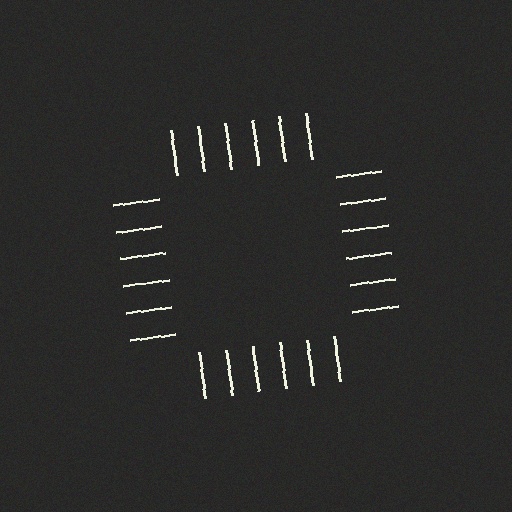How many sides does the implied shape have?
4 sides — the line-ends trace a square.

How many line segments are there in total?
24 — 6 along each of the 4 edges.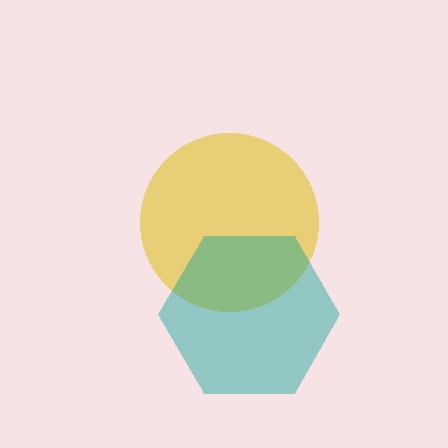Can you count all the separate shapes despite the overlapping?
Yes, there are 2 separate shapes.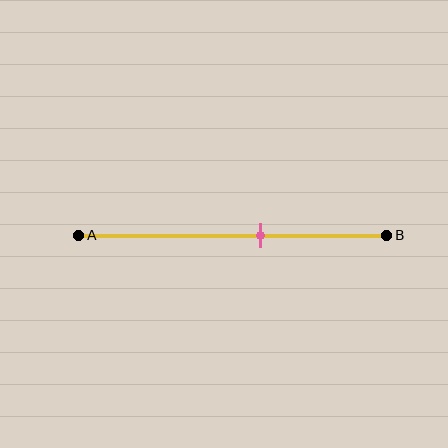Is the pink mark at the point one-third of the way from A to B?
No, the mark is at about 60% from A, not at the 33% one-third point.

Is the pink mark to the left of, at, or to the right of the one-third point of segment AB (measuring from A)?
The pink mark is to the right of the one-third point of segment AB.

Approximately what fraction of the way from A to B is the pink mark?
The pink mark is approximately 60% of the way from A to B.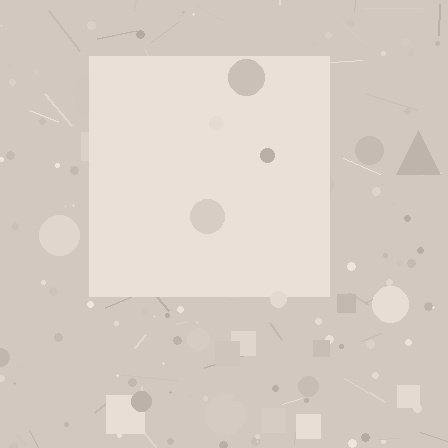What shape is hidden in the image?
A square is hidden in the image.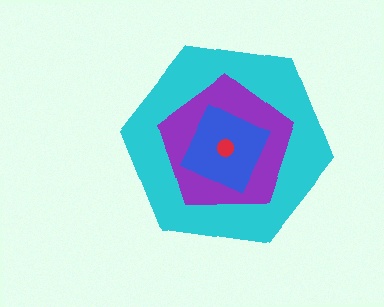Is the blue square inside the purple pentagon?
Yes.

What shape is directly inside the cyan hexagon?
The purple pentagon.